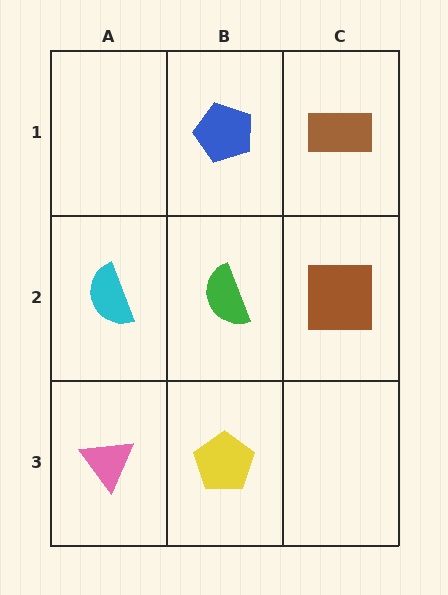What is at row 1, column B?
A blue pentagon.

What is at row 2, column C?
A brown square.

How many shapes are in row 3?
2 shapes.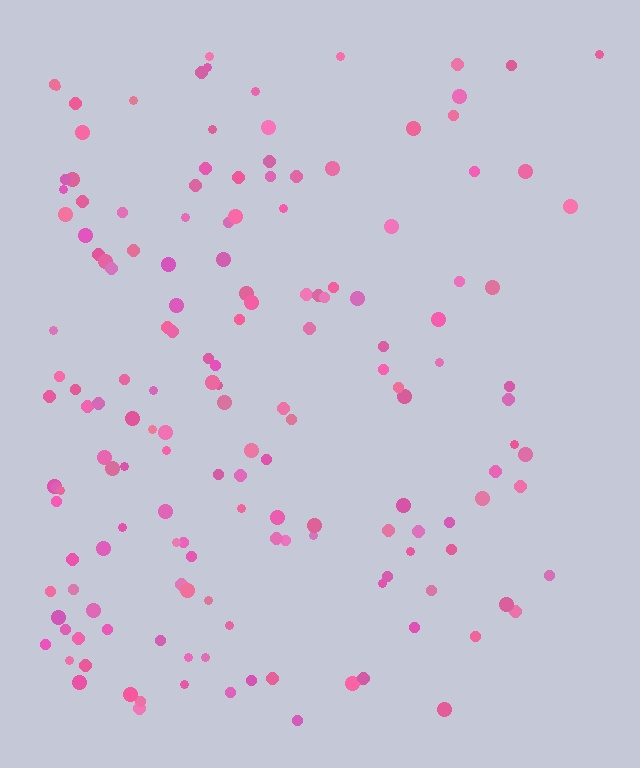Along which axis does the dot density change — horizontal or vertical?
Horizontal.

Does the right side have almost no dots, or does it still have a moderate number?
Still a moderate number, just noticeably fewer than the left.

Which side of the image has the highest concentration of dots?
The left.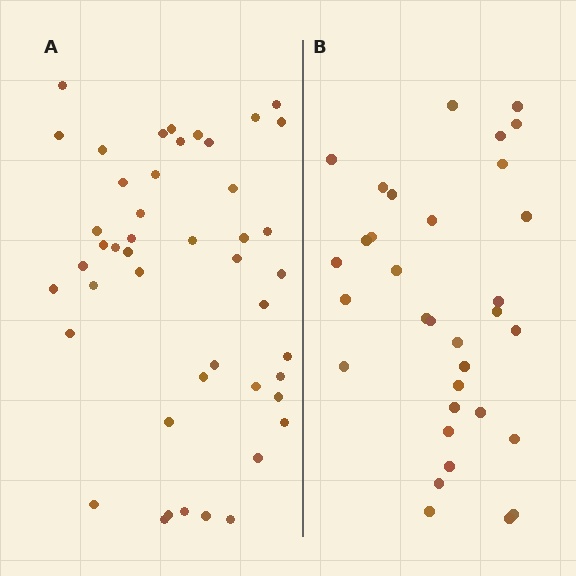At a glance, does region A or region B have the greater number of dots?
Region A (the left region) has more dots.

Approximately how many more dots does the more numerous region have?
Region A has approximately 15 more dots than region B.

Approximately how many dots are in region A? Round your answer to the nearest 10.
About 50 dots. (The exact count is 46, which rounds to 50.)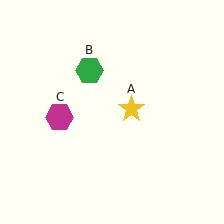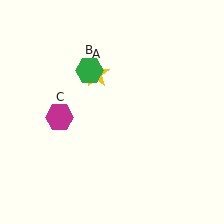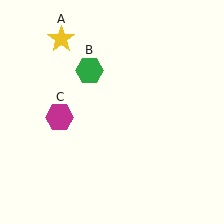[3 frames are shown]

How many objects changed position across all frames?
1 object changed position: yellow star (object A).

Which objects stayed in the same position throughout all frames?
Green hexagon (object B) and magenta hexagon (object C) remained stationary.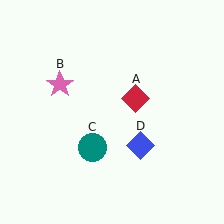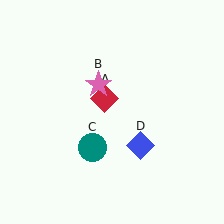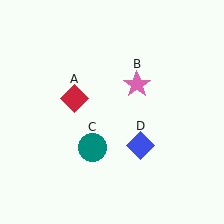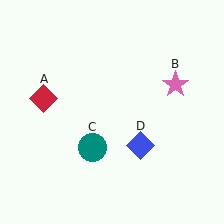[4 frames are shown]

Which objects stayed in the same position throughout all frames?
Teal circle (object C) and blue diamond (object D) remained stationary.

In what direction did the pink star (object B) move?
The pink star (object B) moved right.